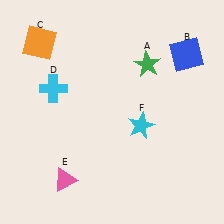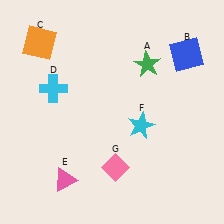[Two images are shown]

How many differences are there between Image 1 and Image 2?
There is 1 difference between the two images.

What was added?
A pink diamond (G) was added in Image 2.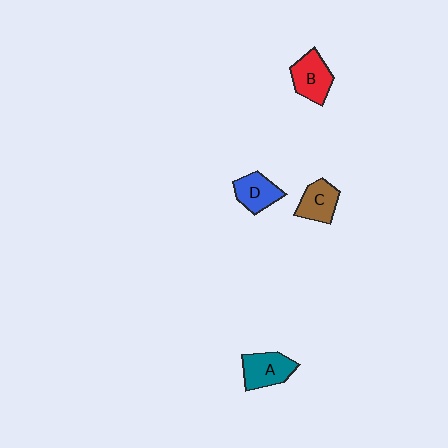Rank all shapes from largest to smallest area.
From largest to smallest: B (red), A (teal), C (brown), D (blue).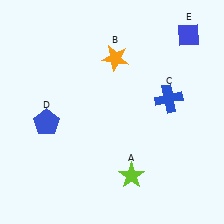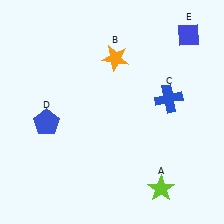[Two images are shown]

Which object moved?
The lime star (A) moved right.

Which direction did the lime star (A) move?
The lime star (A) moved right.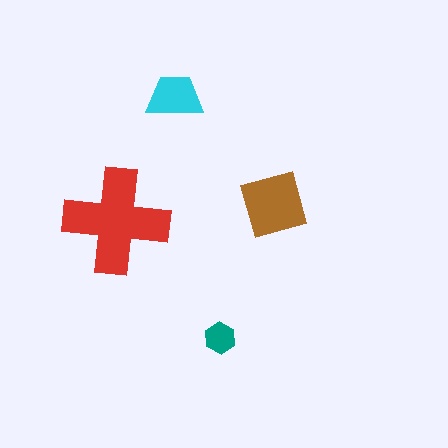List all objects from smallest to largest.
The teal hexagon, the cyan trapezoid, the brown square, the red cross.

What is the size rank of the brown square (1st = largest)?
2nd.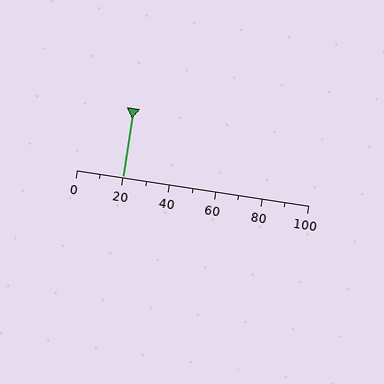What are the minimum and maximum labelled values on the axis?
The axis runs from 0 to 100.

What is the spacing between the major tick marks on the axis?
The major ticks are spaced 20 apart.